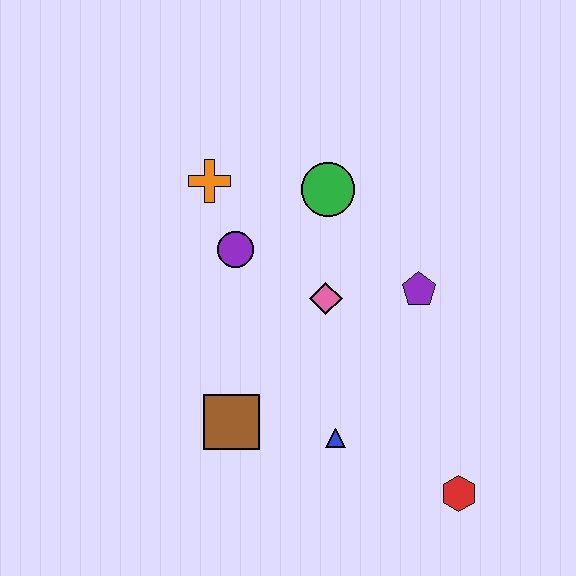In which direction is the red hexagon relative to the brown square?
The red hexagon is to the right of the brown square.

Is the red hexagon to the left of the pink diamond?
No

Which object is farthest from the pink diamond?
The red hexagon is farthest from the pink diamond.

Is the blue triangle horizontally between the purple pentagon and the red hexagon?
No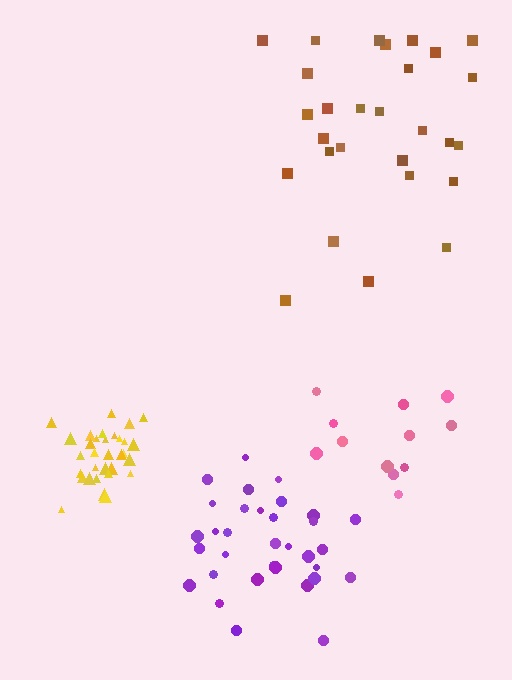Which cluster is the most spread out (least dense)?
Brown.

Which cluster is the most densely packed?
Yellow.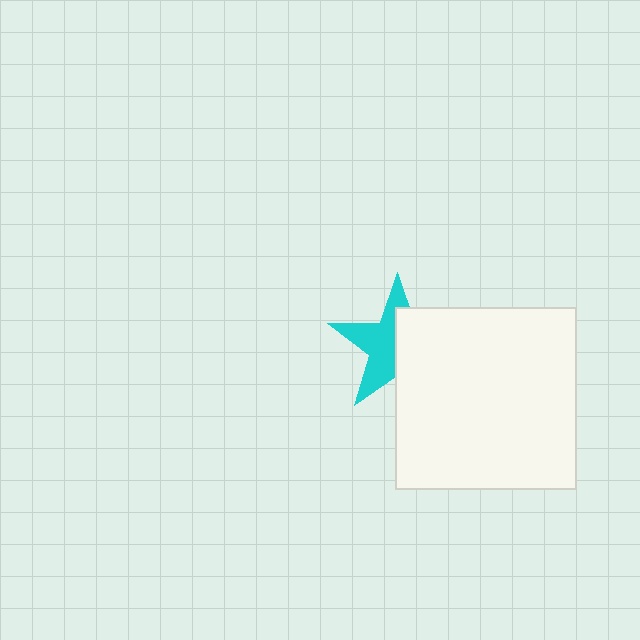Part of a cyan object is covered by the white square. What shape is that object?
It is a star.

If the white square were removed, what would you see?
You would see the complete cyan star.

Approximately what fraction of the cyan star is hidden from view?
Roughly 49% of the cyan star is hidden behind the white square.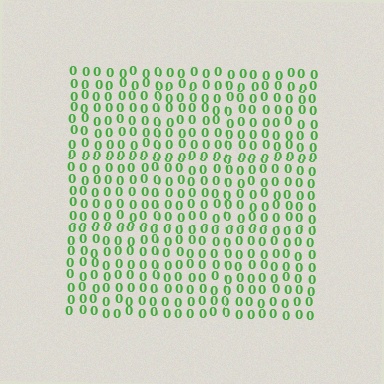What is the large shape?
The large shape is a square.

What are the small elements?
The small elements are digit 0's.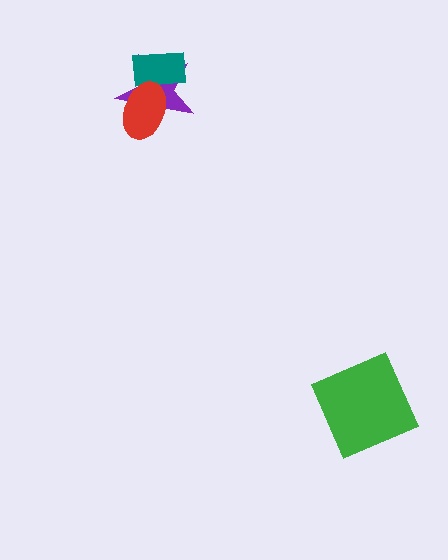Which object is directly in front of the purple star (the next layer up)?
The teal rectangle is directly in front of the purple star.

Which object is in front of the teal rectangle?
The red ellipse is in front of the teal rectangle.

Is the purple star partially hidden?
Yes, it is partially covered by another shape.